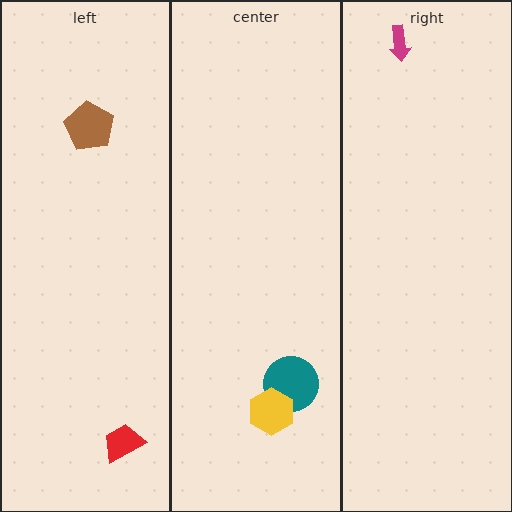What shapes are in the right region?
The magenta arrow.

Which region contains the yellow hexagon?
The center region.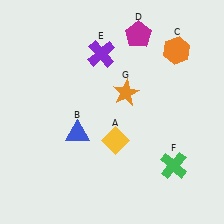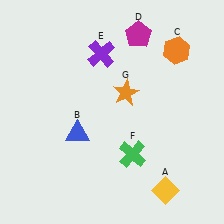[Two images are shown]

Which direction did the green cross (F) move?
The green cross (F) moved left.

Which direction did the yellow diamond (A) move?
The yellow diamond (A) moved right.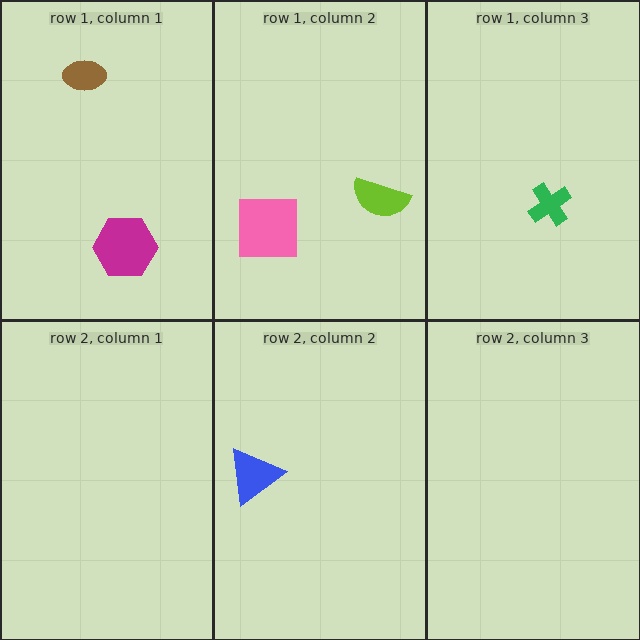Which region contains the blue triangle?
The row 2, column 2 region.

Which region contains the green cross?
The row 1, column 3 region.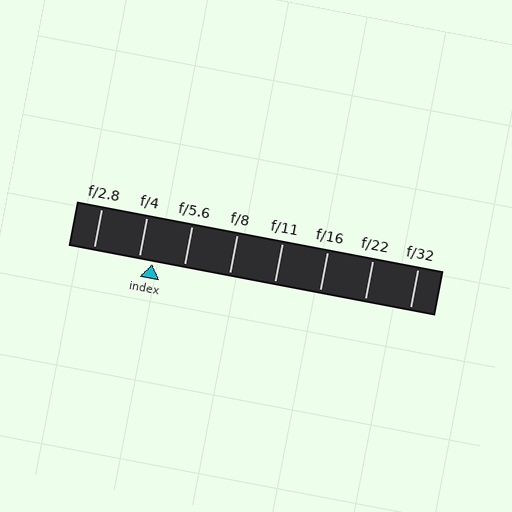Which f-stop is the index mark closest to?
The index mark is closest to f/4.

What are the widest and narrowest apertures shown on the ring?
The widest aperture shown is f/2.8 and the narrowest is f/32.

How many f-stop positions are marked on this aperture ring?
There are 8 f-stop positions marked.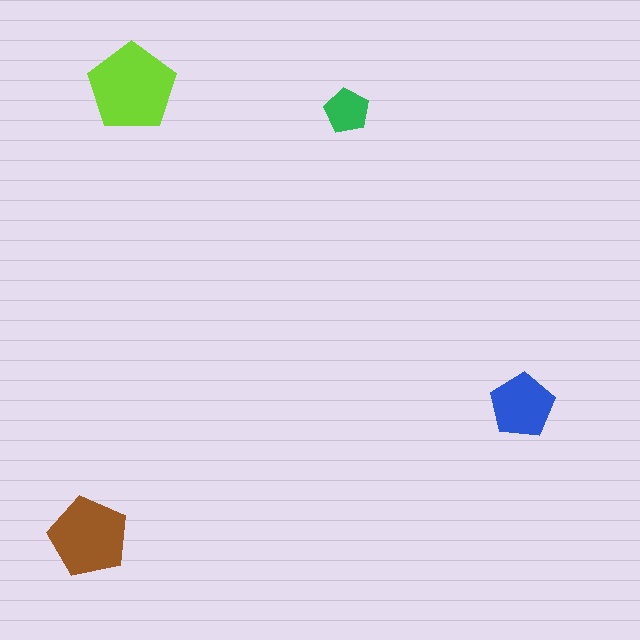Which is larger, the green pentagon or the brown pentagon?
The brown one.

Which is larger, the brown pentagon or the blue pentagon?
The brown one.